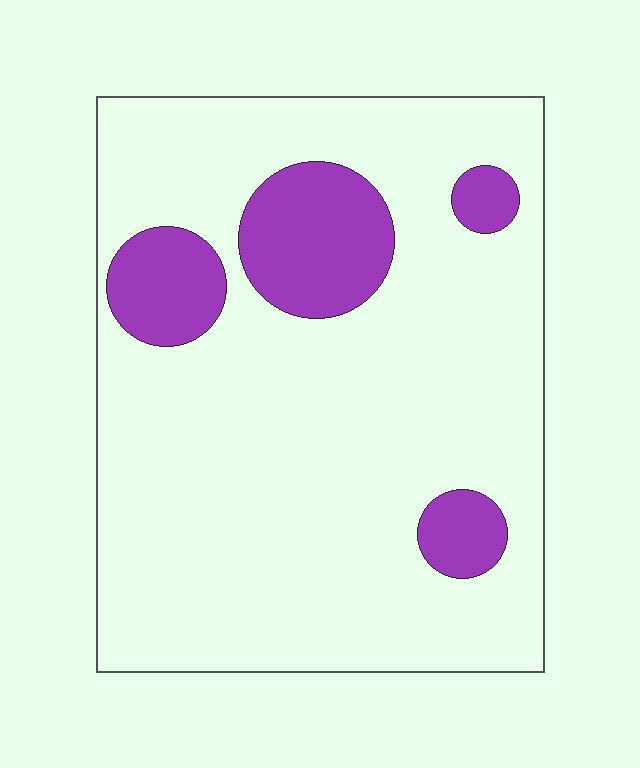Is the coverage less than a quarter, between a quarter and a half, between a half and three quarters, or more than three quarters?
Less than a quarter.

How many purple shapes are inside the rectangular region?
4.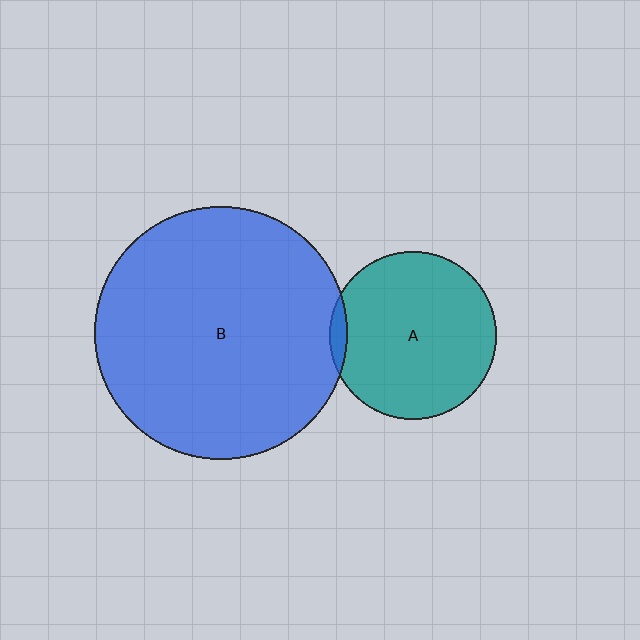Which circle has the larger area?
Circle B (blue).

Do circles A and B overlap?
Yes.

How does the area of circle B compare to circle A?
Approximately 2.3 times.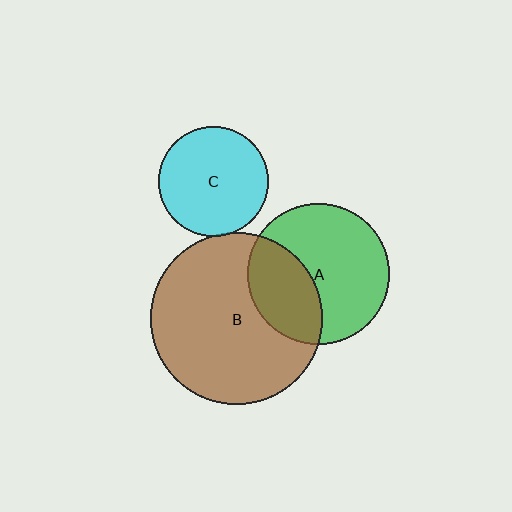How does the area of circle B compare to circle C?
Approximately 2.4 times.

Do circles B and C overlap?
Yes.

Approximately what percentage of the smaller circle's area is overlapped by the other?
Approximately 5%.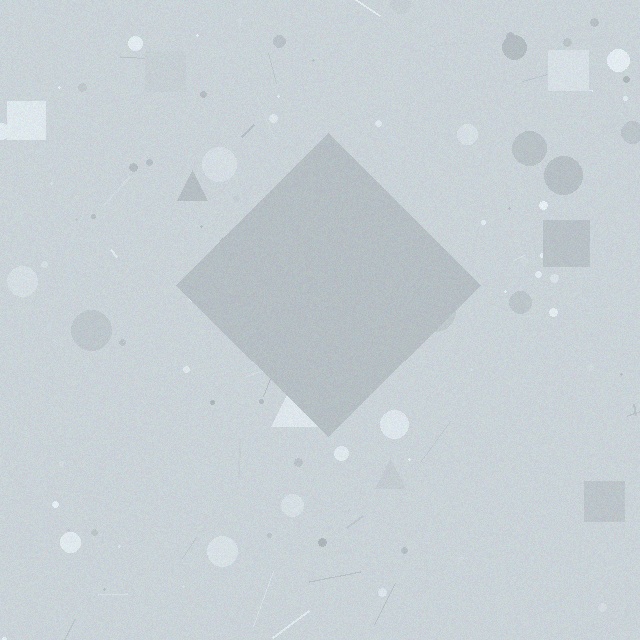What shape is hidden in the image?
A diamond is hidden in the image.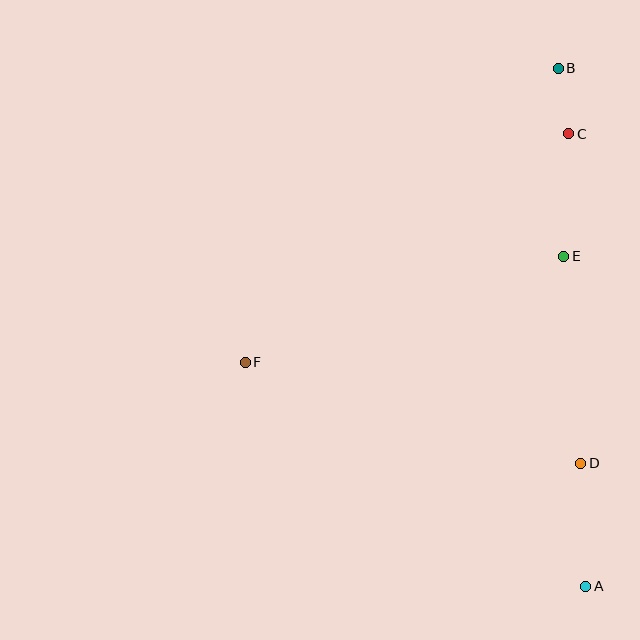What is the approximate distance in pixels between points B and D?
The distance between B and D is approximately 396 pixels.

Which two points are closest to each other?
Points B and C are closest to each other.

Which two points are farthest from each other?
Points A and B are farthest from each other.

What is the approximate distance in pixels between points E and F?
The distance between E and F is approximately 335 pixels.